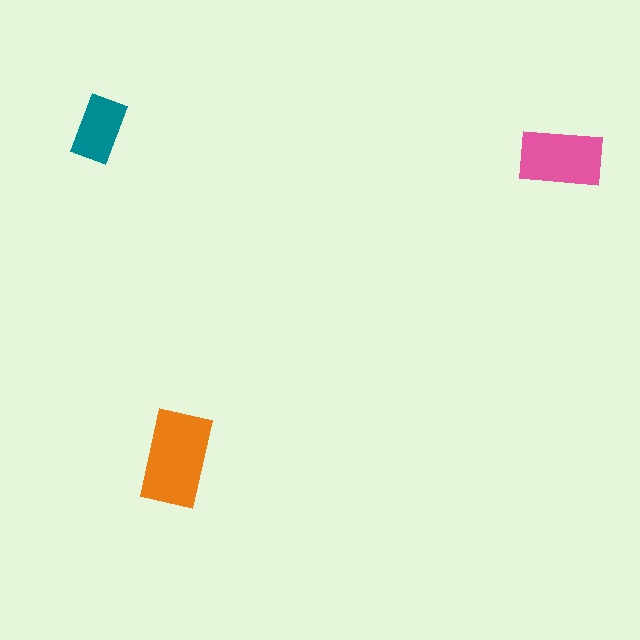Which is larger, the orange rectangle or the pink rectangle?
The orange one.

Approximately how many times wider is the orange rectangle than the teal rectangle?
About 1.5 times wider.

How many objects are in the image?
There are 3 objects in the image.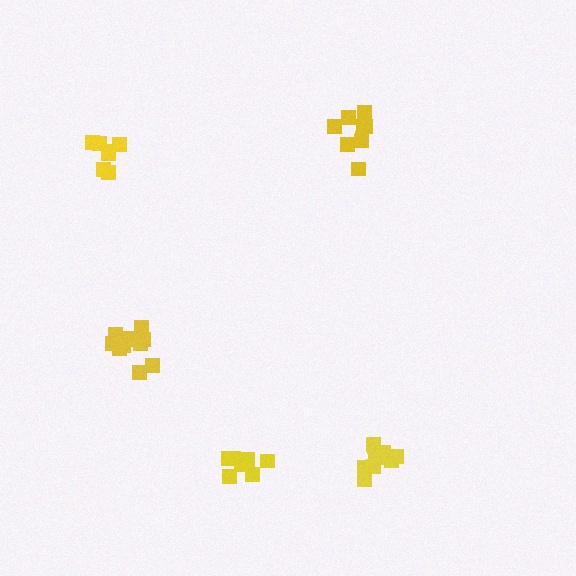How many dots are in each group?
Group 1: 7 dots, Group 2: 10 dots, Group 3: 12 dots, Group 4: 9 dots, Group 5: 7 dots (45 total).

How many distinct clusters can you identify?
There are 5 distinct clusters.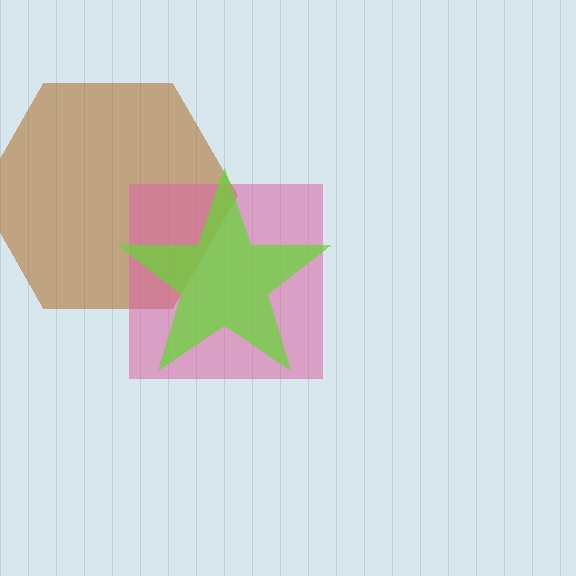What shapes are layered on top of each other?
The layered shapes are: a brown hexagon, a pink square, a lime star.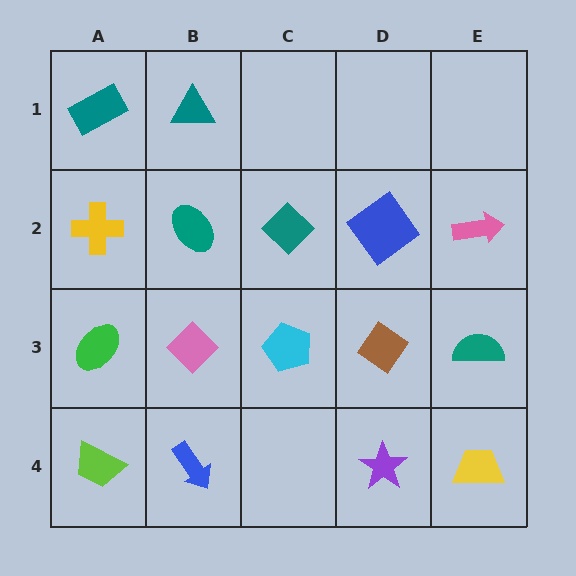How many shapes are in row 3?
5 shapes.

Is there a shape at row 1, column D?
No, that cell is empty.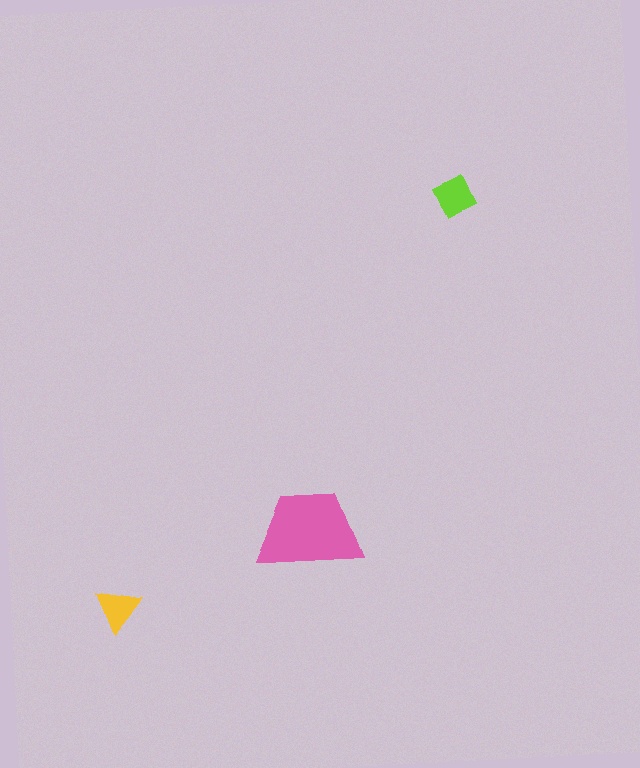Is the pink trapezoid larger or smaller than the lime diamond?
Larger.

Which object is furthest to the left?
The yellow triangle is leftmost.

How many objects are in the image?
There are 3 objects in the image.